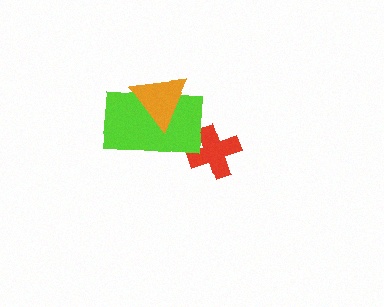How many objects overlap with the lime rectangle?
1 object overlaps with the lime rectangle.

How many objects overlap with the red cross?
0 objects overlap with the red cross.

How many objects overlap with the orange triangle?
1 object overlaps with the orange triangle.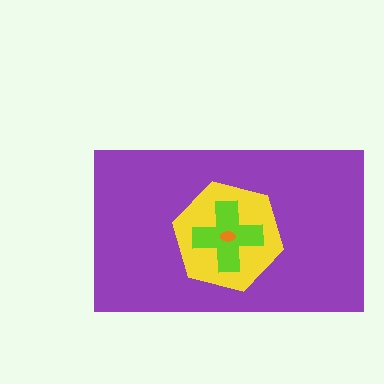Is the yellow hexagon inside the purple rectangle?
Yes.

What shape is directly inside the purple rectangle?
The yellow hexagon.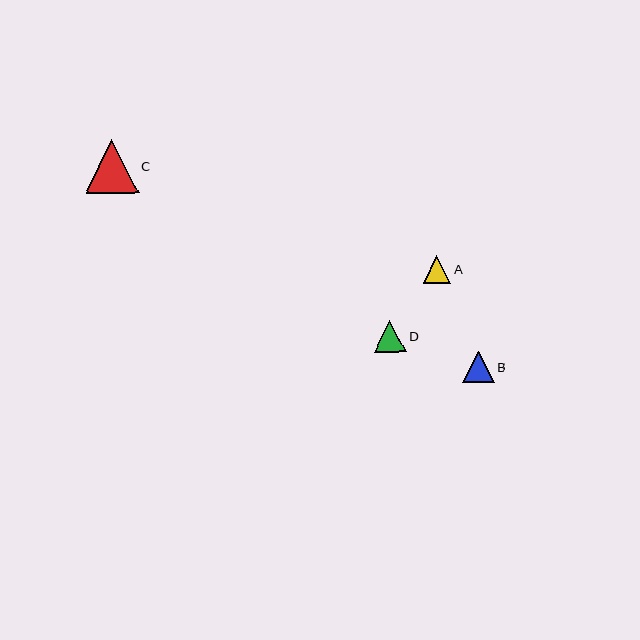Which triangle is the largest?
Triangle C is the largest with a size of approximately 53 pixels.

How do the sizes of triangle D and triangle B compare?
Triangle D and triangle B are approximately the same size.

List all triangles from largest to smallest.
From largest to smallest: C, D, B, A.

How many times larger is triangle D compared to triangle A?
Triangle D is approximately 1.2 times the size of triangle A.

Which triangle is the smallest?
Triangle A is the smallest with a size of approximately 28 pixels.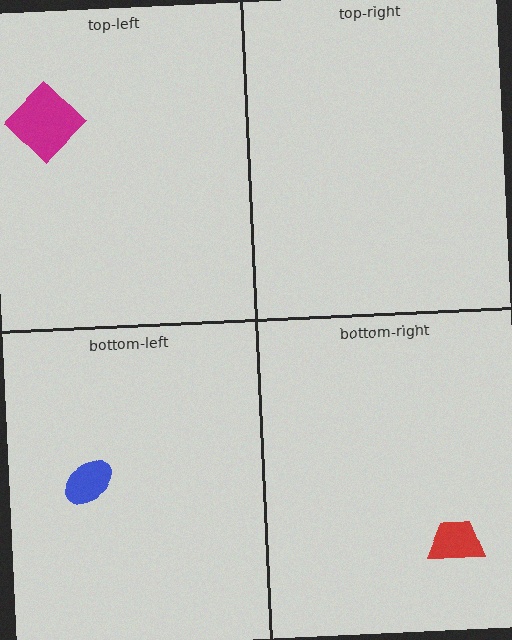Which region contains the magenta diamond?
The top-left region.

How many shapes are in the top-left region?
1.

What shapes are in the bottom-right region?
The red trapezoid.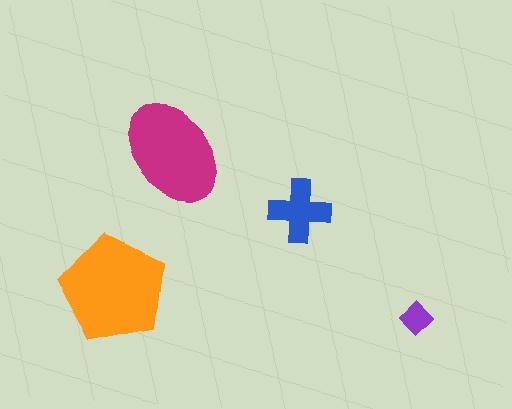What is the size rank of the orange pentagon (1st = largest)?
1st.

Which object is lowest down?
The purple diamond is bottommost.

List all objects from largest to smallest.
The orange pentagon, the magenta ellipse, the blue cross, the purple diamond.